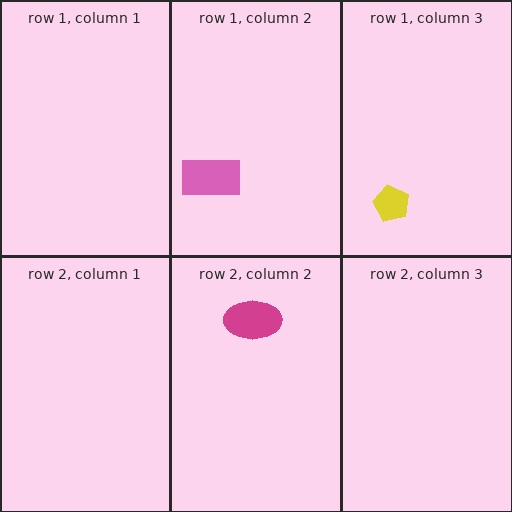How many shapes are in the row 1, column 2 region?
1.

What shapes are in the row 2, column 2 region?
The magenta ellipse.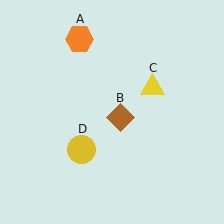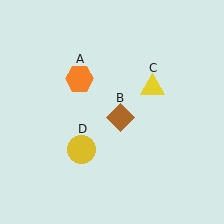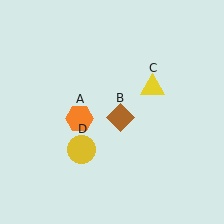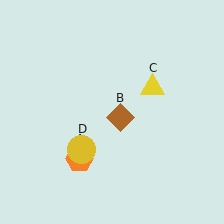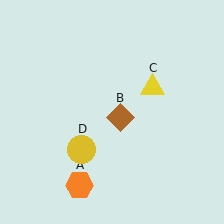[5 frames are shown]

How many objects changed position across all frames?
1 object changed position: orange hexagon (object A).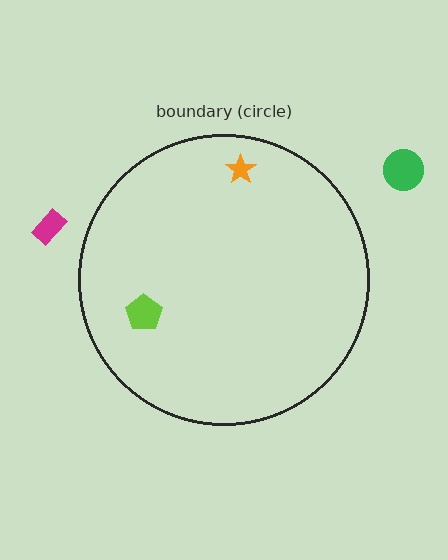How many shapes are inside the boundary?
2 inside, 2 outside.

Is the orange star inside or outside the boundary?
Inside.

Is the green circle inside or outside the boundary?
Outside.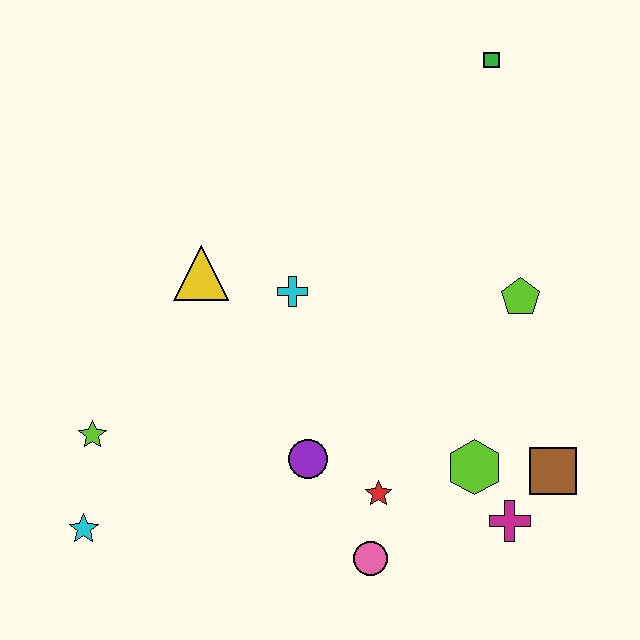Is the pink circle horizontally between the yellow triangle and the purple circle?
No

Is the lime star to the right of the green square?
No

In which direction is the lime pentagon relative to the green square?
The lime pentagon is below the green square.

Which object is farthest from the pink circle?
The green square is farthest from the pink circle.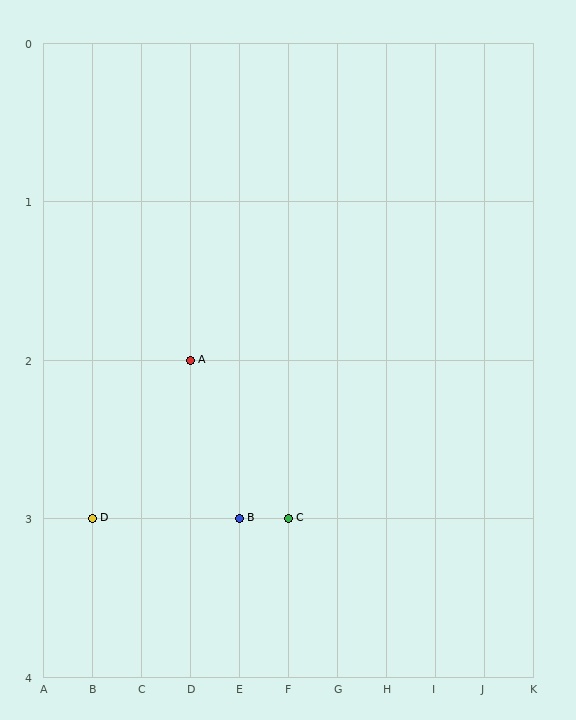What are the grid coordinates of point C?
Point C is at grid coordinates (F, 3).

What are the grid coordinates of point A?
Point A is at grid coordinates (D, 2).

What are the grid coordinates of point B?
Point B is at grid coordinates (E, 3).